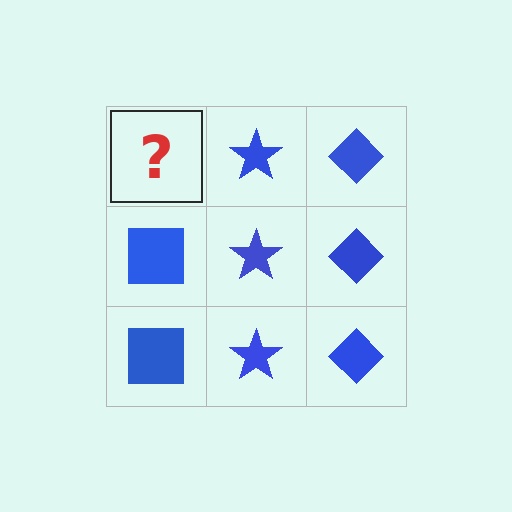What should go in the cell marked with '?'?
The missing cell should contain a blue square.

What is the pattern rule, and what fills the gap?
The rule is that each column has a consistent shape. The gap should be filled with a blue square.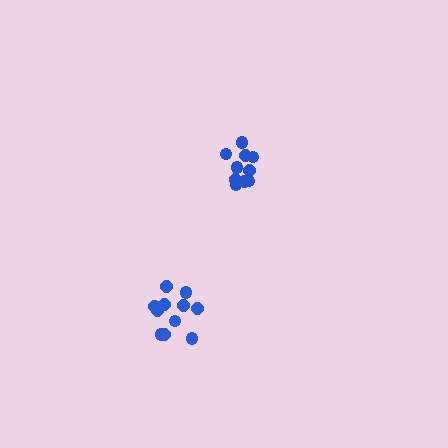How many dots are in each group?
Group 1: 12 dots, Group 2: 10 dots (22 total).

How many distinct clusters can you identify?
There are 2 distinct clusters.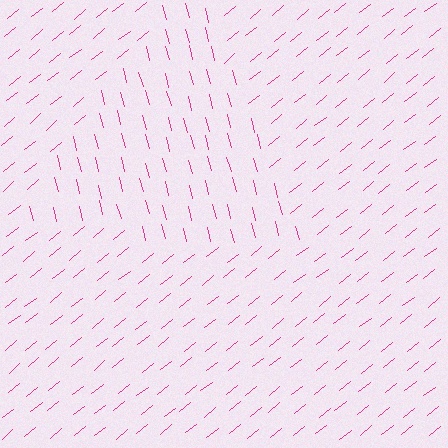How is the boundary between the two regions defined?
The boundary is defined purely by a change in line orientation (approximately 65 degrees difference). All lines are the same color and thickness.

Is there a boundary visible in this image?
Yes, there is a texture boundary formed by a change in line orientation.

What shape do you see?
I see a triangle.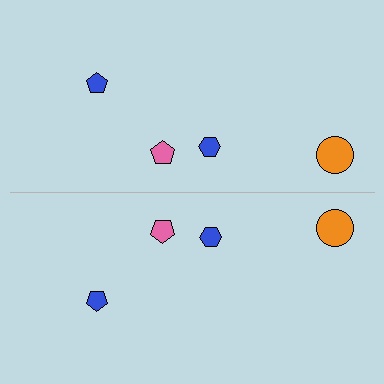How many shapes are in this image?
There are 8 shapes in this image.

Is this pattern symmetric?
Yes, this pattern has bilateral (reflection) symmetry.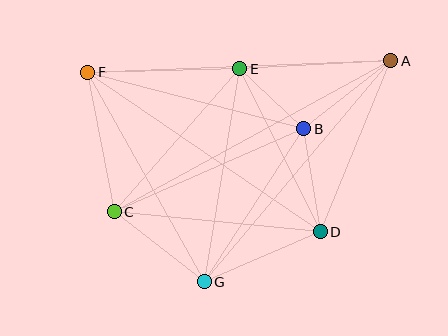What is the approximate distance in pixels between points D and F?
The distance between D and F is approximately 282 pixels.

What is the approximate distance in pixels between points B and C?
The distance between B and C is approximately 207 pixels.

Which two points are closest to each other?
Points B and E are closest to each other.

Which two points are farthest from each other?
Points A and C are farthest from each other.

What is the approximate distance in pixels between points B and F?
The distance between B and F is approximately 223 pixels.